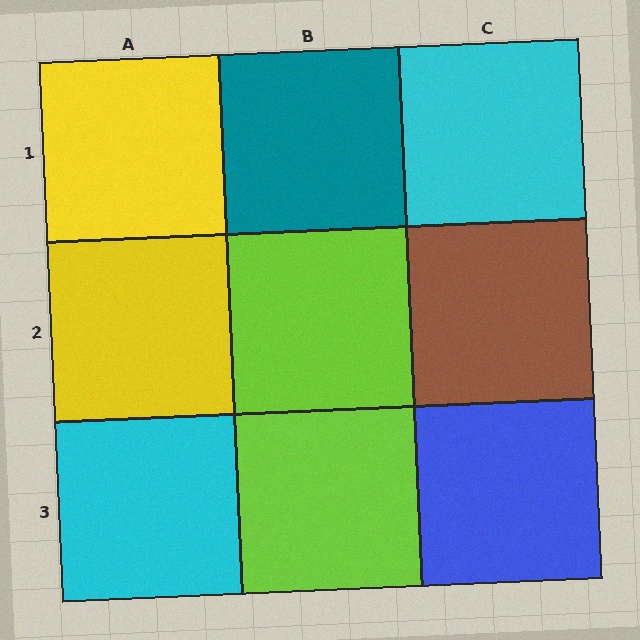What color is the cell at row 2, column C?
Brown.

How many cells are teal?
1 cell is teal.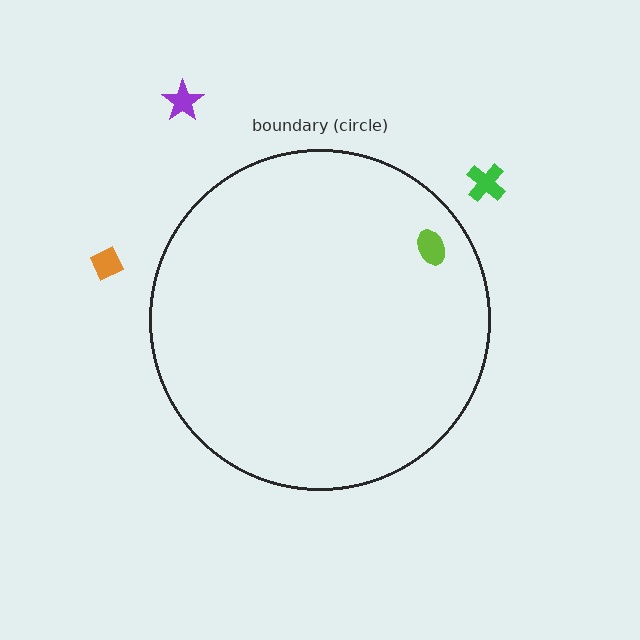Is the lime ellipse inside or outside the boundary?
Inside.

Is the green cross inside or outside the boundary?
Outside.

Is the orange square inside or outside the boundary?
Outside.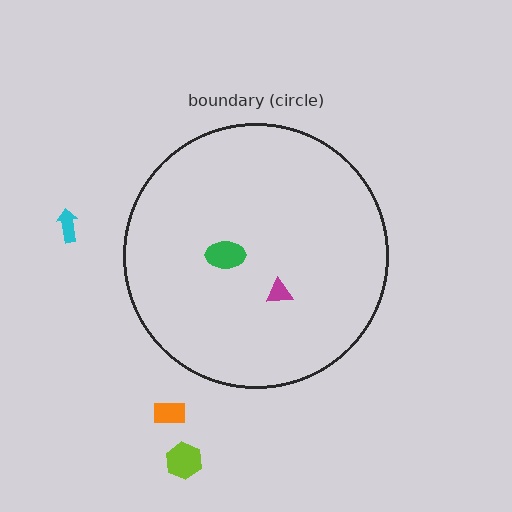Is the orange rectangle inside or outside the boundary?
Outside.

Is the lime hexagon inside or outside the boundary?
Outside.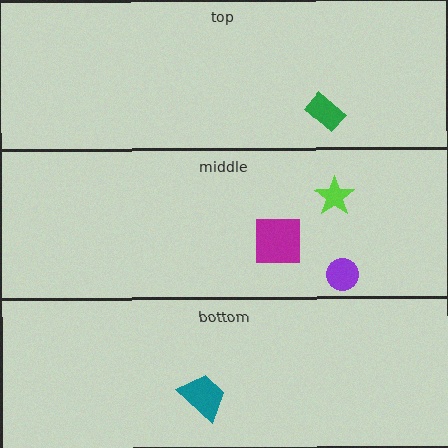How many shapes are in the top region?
1.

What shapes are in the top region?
The green rectangle.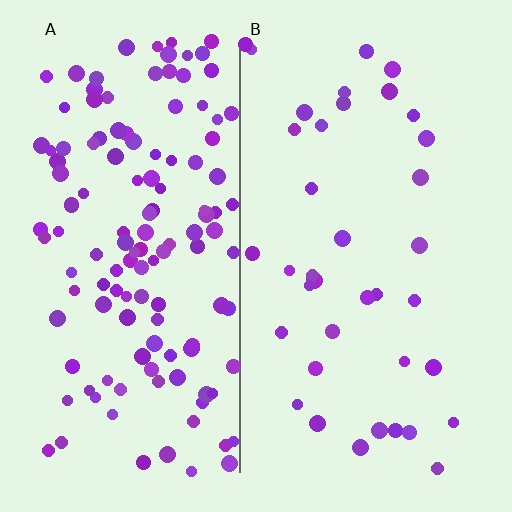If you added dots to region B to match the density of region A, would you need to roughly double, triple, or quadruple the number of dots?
Approximately triple.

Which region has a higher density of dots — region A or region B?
A (the left).